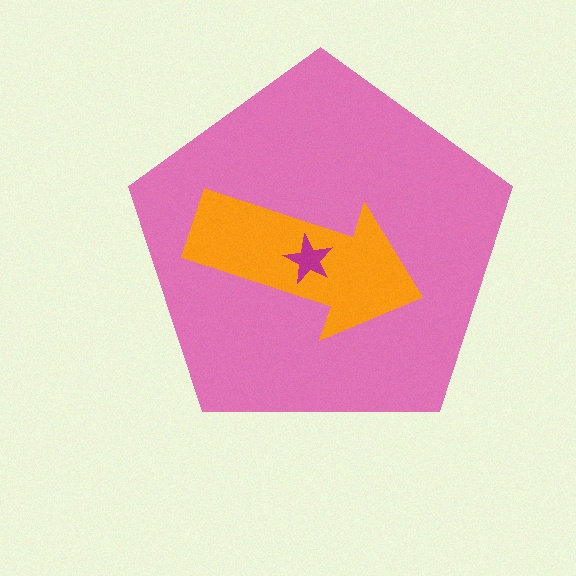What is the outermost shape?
The pink pentagon.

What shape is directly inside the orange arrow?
The magenta star.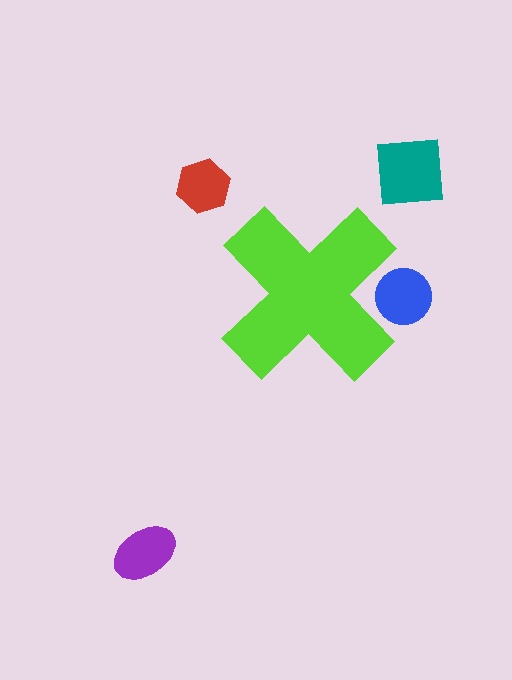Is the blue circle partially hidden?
Yes, the blue circle is partially hidden behind the lime cross.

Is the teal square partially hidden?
No, the teal square is fully visible.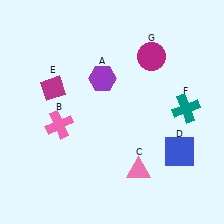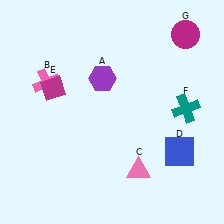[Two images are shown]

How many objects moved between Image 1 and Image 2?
2 objects moved between the two images.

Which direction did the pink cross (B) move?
The pink cross (B) moved up.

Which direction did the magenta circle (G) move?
The magenta circle (G) moved right.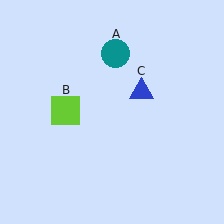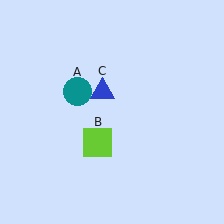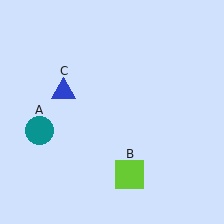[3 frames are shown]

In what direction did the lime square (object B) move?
The lime square (object B) moved down and to the right.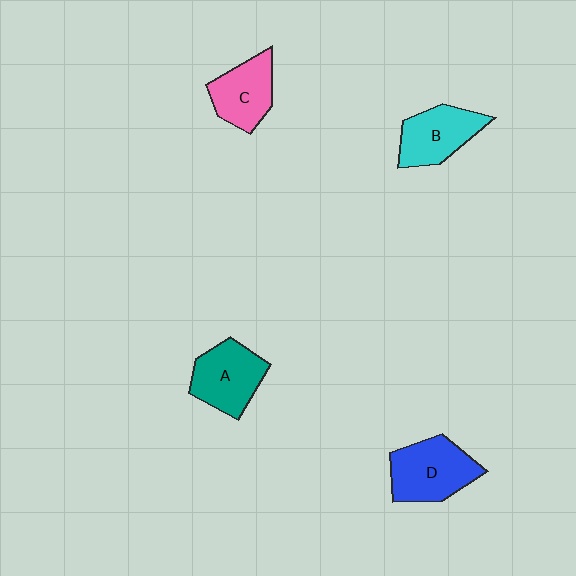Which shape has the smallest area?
Shape C (pink).